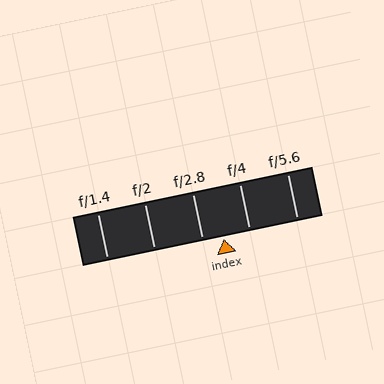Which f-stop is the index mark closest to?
The index mark is closest to f/2.8.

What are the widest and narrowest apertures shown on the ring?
The widest aperture shown is f/1.4 and the narrowest is f/5.6.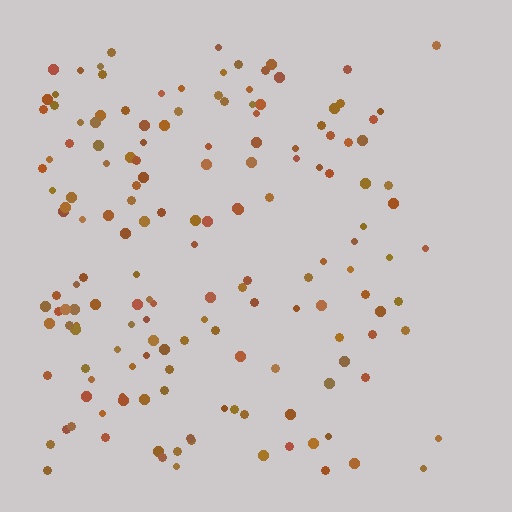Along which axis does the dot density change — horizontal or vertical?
Horizontal.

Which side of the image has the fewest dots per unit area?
The right.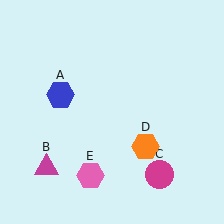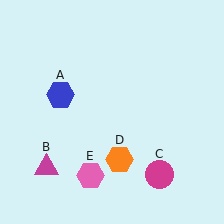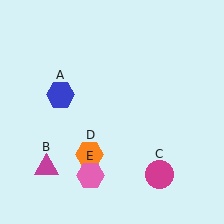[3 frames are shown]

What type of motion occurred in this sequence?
The orange hexagon (object D) rotated clockwise around the center of the scene.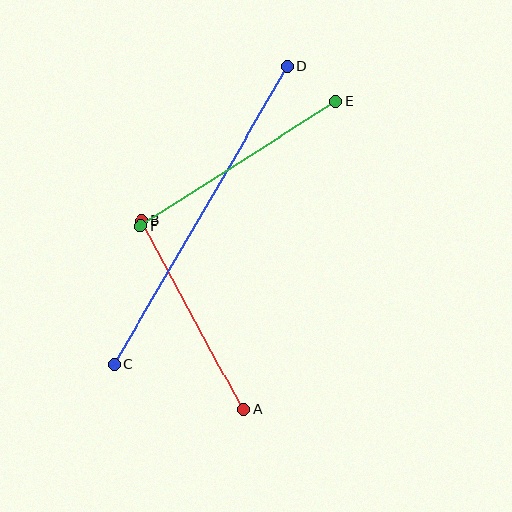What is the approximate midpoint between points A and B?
The midpoint is at approximately (192, 315) pixels.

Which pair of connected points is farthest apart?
Points C and D are farthest apart.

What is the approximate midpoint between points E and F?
The midpoint is at approximately (238, 164) pixels.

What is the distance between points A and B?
The distance is approximately 215 pixels.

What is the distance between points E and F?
The distance is approximately 232 pixels.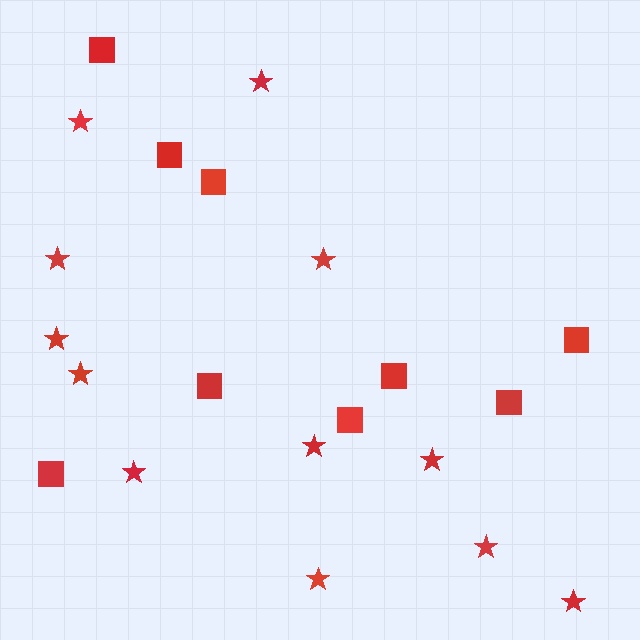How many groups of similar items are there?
There are 2 groups: one group of stars (12) and one group of squares (9).